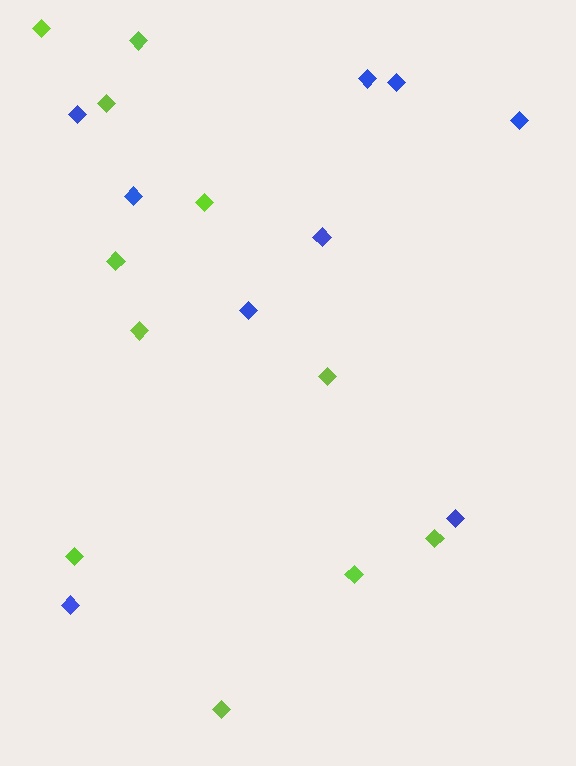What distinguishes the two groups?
There are 2 groups: one group of lime diamonds (11) and one group of blue diamonds (9).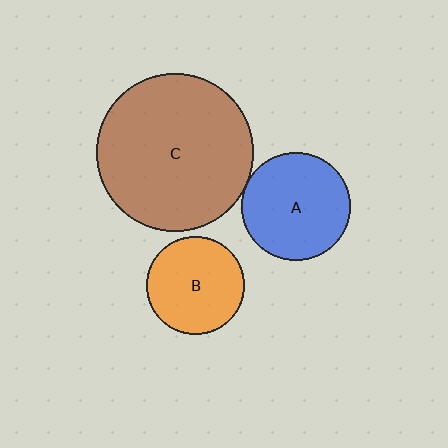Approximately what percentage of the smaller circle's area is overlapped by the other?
Approximately 5%.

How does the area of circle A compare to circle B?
Approximately 1.2 times.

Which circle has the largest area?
Circle C (brown).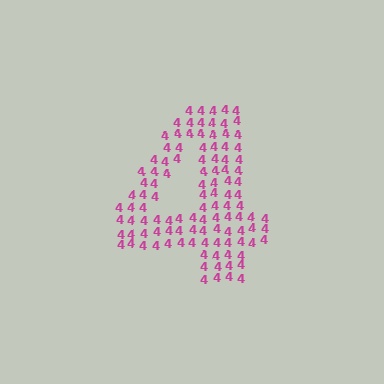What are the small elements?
The small elements are digit 4's.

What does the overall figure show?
The overall figure shows the digit 4.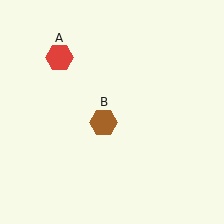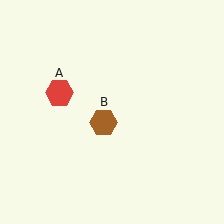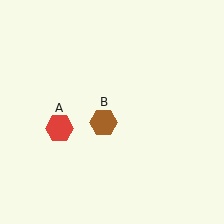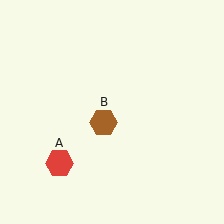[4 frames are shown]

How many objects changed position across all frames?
1 object changed position: red hexagon (object A).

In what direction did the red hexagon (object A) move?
The red hexagon (object A) moved down.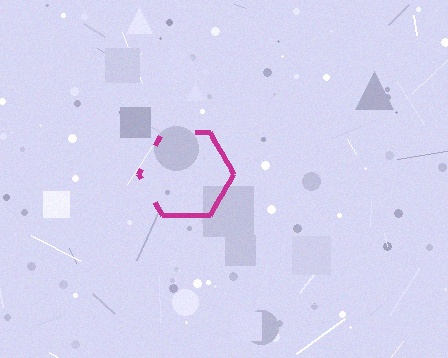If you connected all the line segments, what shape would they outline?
They would outline a hexagon.